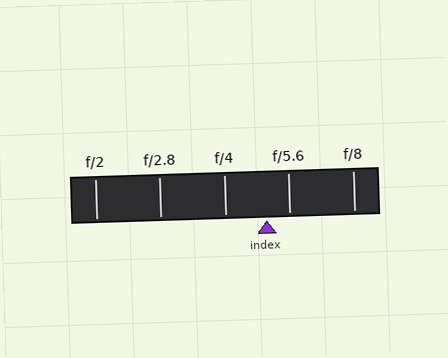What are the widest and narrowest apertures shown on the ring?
The widest aperture shown is f/2 and the narrowest is f/8.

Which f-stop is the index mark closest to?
The index mark is closest to f/5.6.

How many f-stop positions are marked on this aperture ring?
There are 5 f-stop positions marked.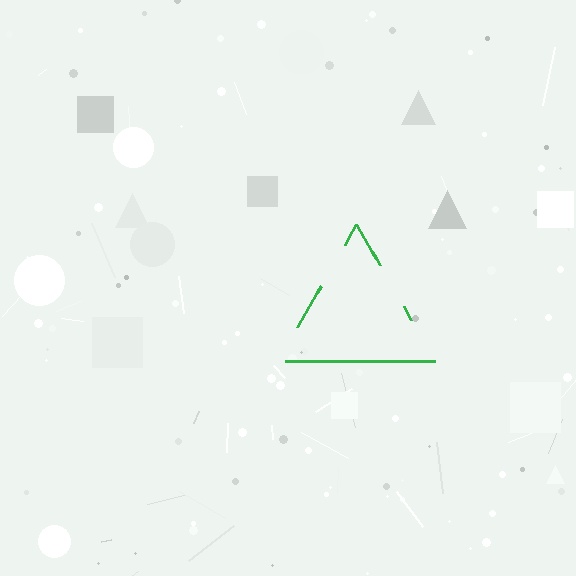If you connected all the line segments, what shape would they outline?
They would outline a triangle.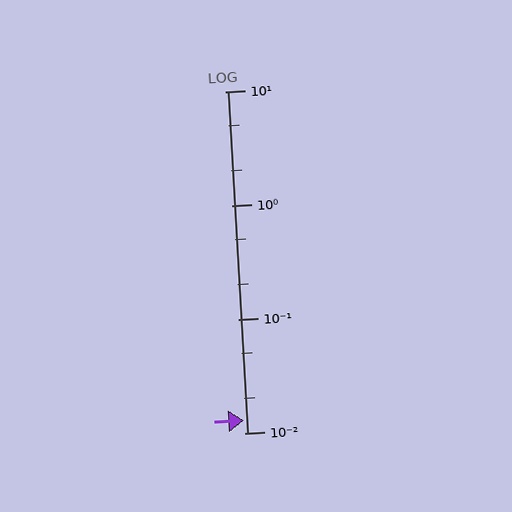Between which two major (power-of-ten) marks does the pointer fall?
The pointer is between 0.01 and 0.1.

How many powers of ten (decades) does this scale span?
The scale spans 3 decades, from 0.01 to 10.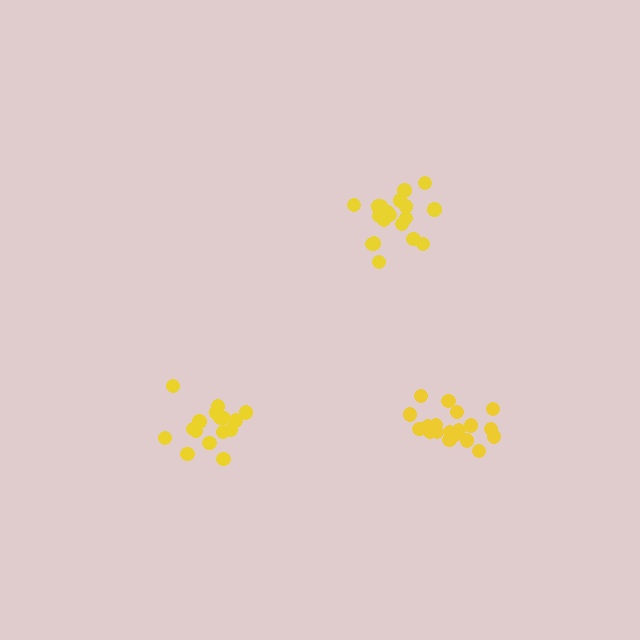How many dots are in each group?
Group 1: 16 dots, Group 2: 21 dots, Group 3: 19 dots (56 total).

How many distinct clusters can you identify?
There are 3 distinct clusters.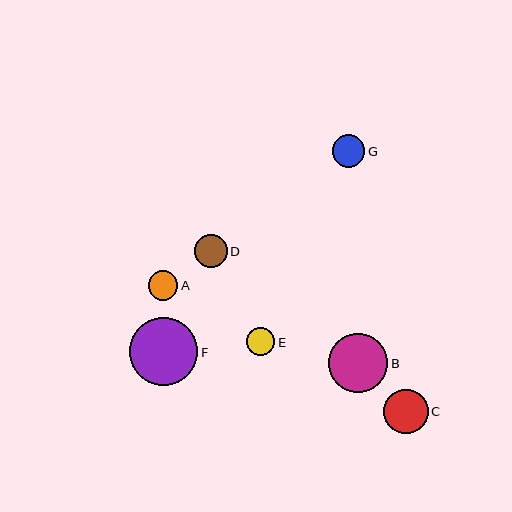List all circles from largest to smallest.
From largest to smallest: F, B, C, D, G, A, E.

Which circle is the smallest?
Circle E is the smallest with a size of approximately 28 pixels.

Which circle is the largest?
Circle F is the largest with a size of approximately 68 pixels.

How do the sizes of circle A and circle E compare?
Circle A and circle E are approximately the same size.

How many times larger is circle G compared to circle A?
Circle G is approximately 1.1 times the size of circle A.